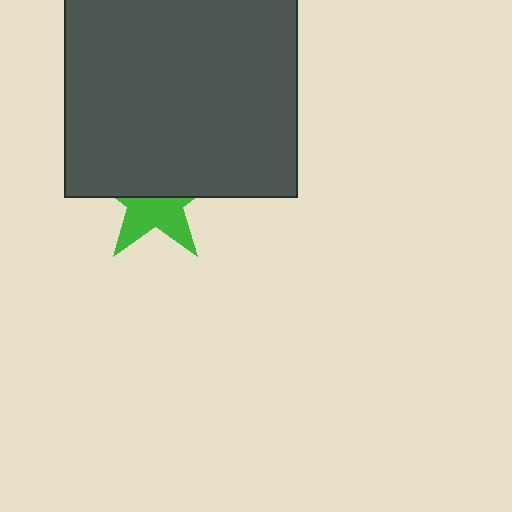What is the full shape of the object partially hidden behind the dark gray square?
The partially hidden object is a green star.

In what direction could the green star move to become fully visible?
The green star could move down. That would shift it out from behind the dark gray square entirely.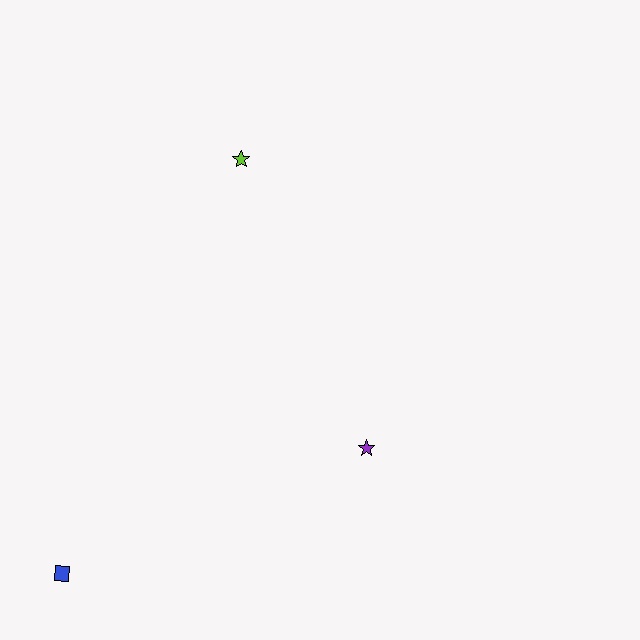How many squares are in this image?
There is 1 square.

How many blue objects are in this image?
There is 1 blue object.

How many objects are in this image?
There are 3 objects.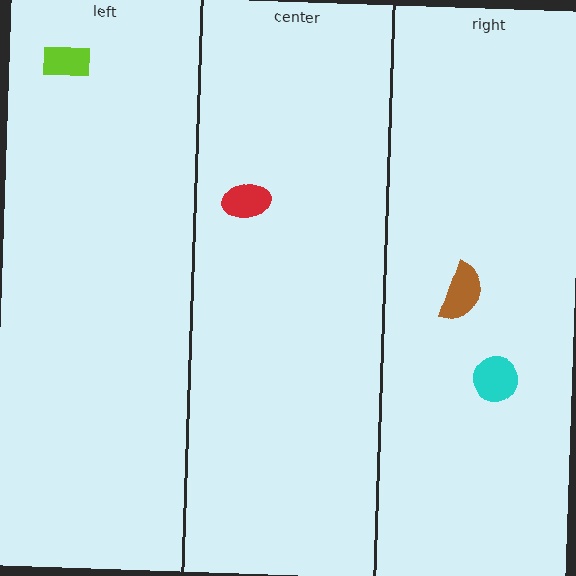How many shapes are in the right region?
2.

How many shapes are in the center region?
1.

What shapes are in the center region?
The red ellipse.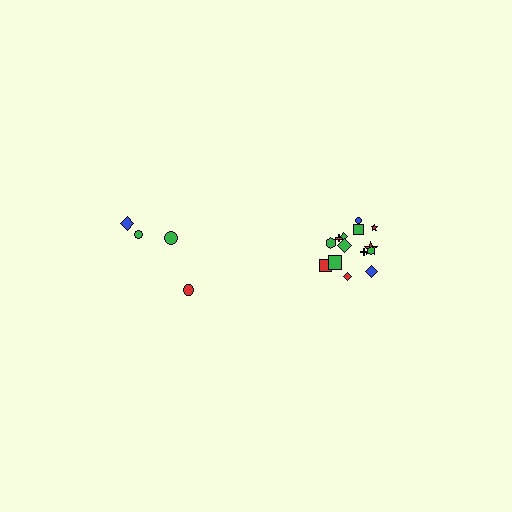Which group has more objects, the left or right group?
The right group.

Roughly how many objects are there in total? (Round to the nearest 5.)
Roughly 20 objects in total.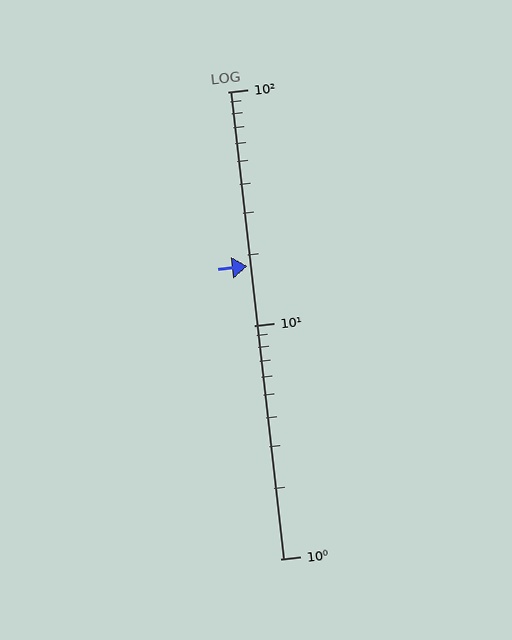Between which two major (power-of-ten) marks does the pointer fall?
The pointer is between 10 and 100.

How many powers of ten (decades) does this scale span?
The scale spans 2 decades, from 1 to 100.